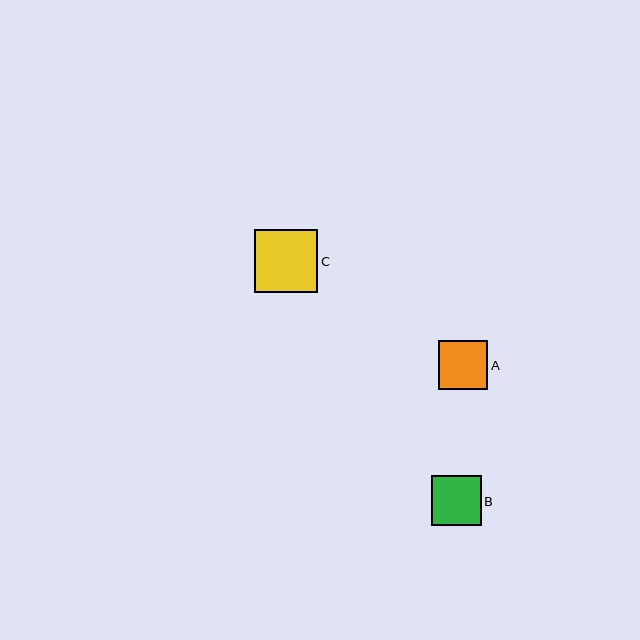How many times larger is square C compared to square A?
Square C is approximately 1.3 times the size of square A.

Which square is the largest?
Square C is the largest with a size of approximately 63 pixels.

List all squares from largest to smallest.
From largest to smallest: C, B, A.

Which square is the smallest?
Square A is the smallest with a size of approximately 49 pixels.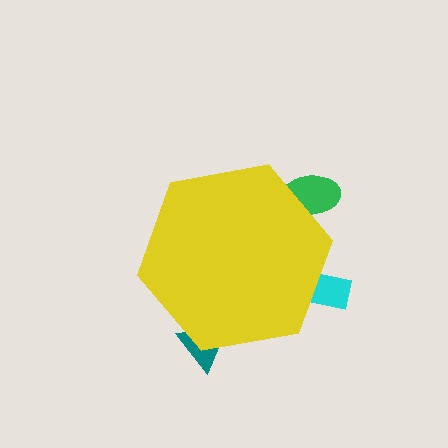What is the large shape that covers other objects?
A yellow hexagon.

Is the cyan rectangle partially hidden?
Yes, the cyan rectangle is partially hidden behind the yellow hexagon.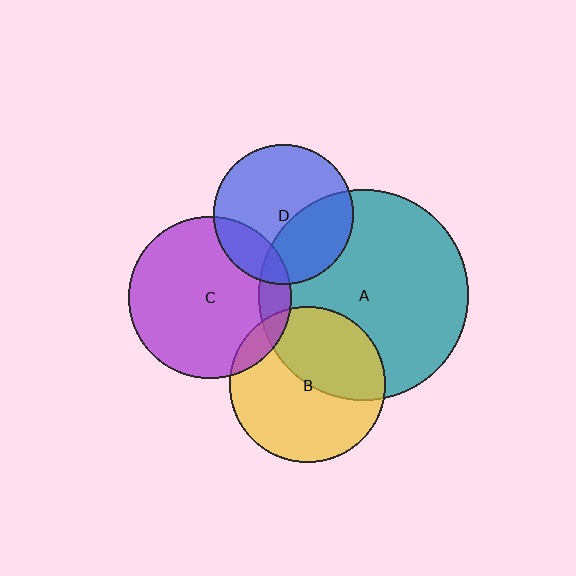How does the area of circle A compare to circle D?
Approximately 2.3 times.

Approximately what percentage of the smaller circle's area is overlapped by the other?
Approximately 40%.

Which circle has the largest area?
Circle A (teal).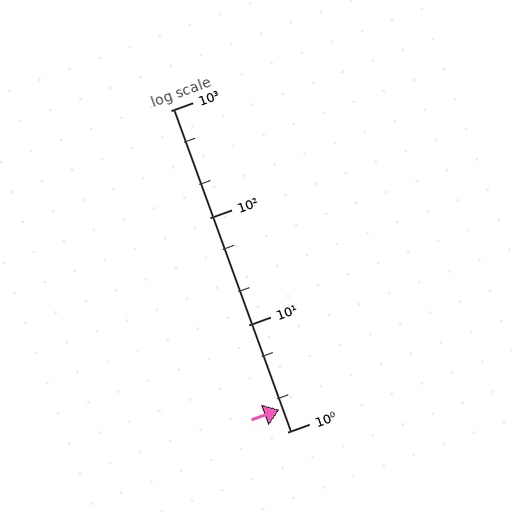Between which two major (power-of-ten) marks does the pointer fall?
The pointer is between 1 and 10.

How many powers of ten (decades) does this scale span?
The scale spans 3 decades, from 1 to 1000.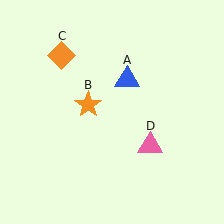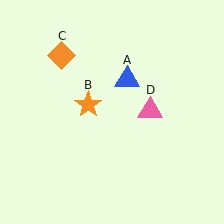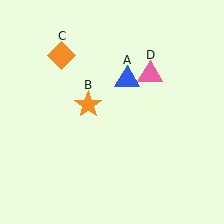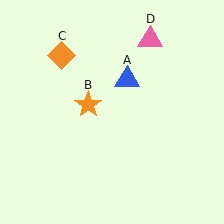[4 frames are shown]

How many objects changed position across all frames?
1 object changed position: pink triangle (object D).